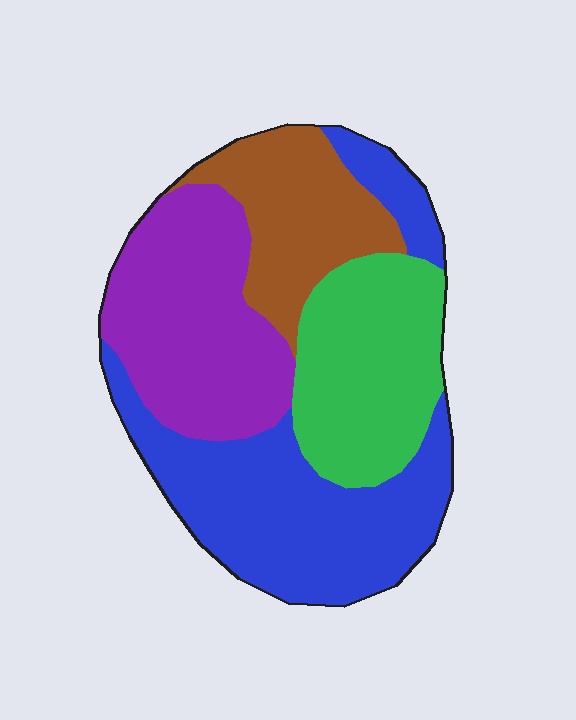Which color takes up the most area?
Blue, at roughly 35%.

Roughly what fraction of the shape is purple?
Purple takes up about one quarter (1/4) of the shape.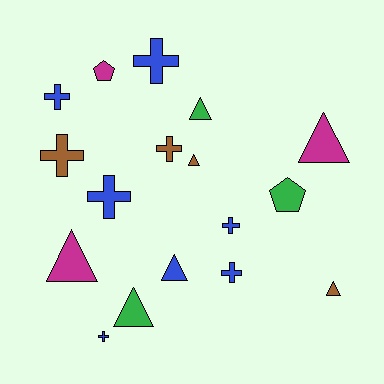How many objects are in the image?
There are 17 objects.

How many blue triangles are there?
There is 1 blue triangle.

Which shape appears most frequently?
Cross, with 8 objects.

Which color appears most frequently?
Blue, with 7 objects.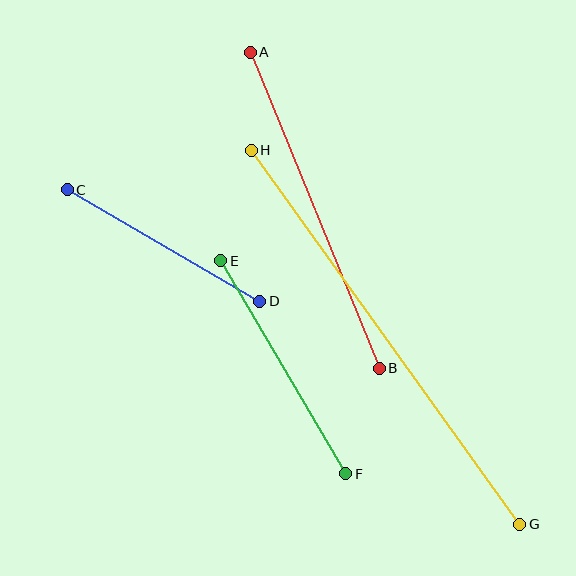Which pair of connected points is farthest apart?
Points G and H are farthest apart.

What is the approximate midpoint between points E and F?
The midpoint is at approximately (283, 367) pixels.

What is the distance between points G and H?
The distance is approximately 460 pixels.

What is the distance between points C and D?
The distance is approximately 222 pixels.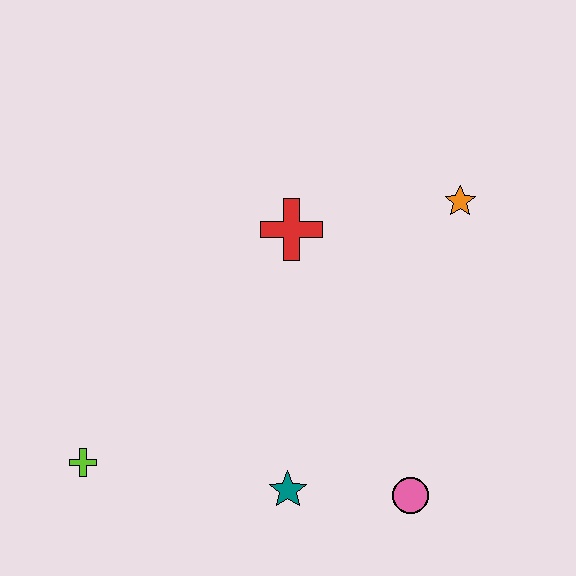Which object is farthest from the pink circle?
The lime cross is farthest from the pink circle.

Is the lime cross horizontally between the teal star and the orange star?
No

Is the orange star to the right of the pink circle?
Yes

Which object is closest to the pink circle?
The teal star is closest to the pink circle.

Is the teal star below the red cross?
Yes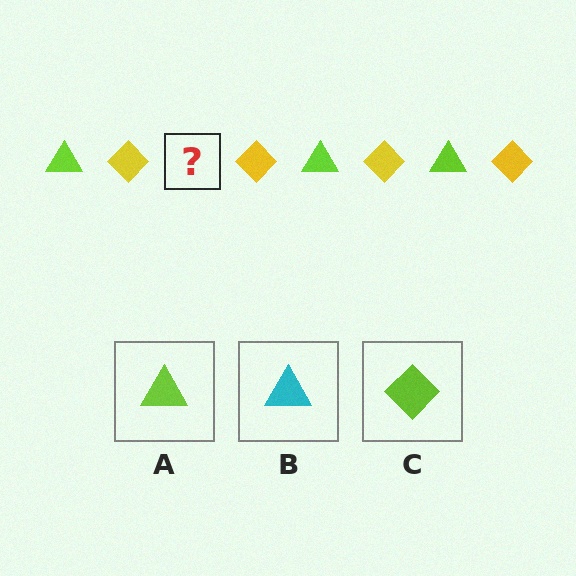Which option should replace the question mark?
Option A.